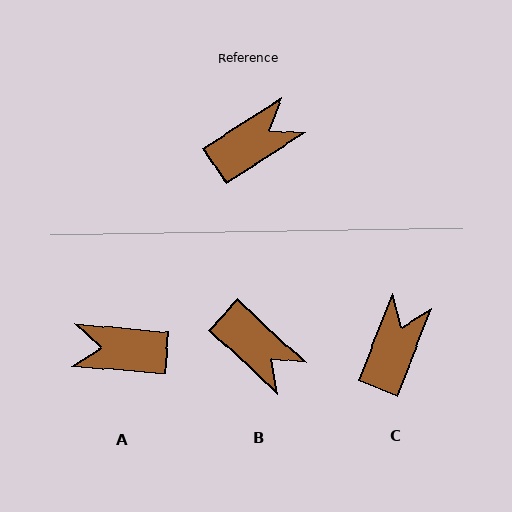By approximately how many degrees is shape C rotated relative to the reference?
Approximately 36 degrees counter-clockwise.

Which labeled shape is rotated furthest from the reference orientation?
A, about 142 degrees away.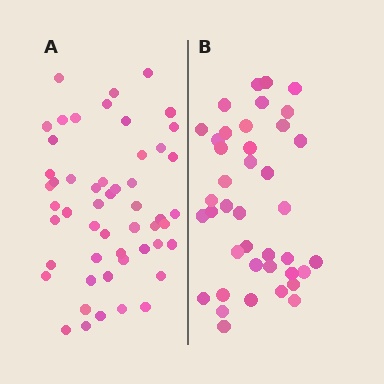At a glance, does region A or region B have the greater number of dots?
Region A (the left region) has more dots.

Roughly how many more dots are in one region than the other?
Region A has roughly 12 or so more dots than region B.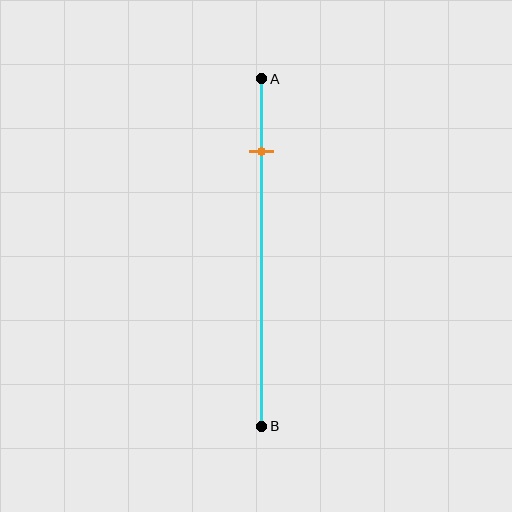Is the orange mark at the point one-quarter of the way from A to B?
No, the mark is at about 20% from A, not at the 25% one-quarter point.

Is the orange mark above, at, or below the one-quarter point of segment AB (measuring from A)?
The orange mark is above the one-quarter point of segment AB.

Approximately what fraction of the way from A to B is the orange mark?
The orange mark is approximately 20% of the way from A to B.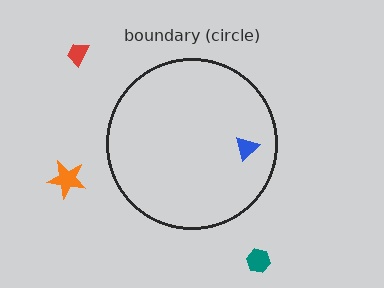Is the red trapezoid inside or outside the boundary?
Outside.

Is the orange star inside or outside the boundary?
Outside.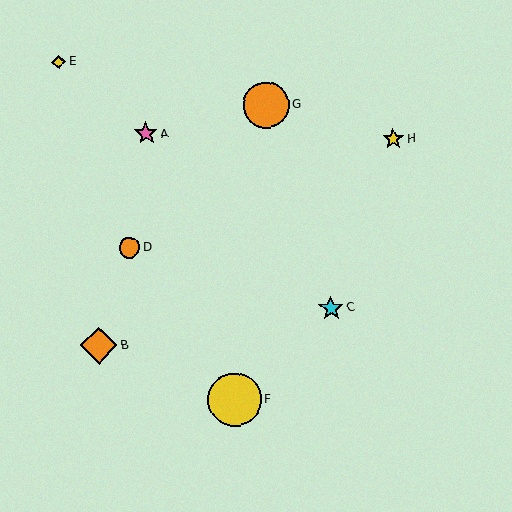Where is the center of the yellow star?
The center of the yellow star is at (393, 139).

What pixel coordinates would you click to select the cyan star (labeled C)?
Click at (331, 308) to select the cyan star C.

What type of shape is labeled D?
Shape D is an orange circle.